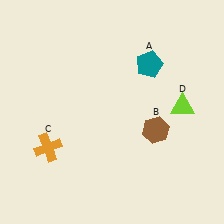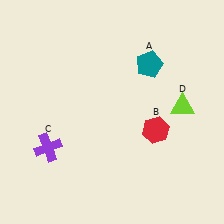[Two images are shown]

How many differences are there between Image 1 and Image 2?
There are 2 differences between the two images.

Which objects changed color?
B changed from brown to red. C changed from orange to purple.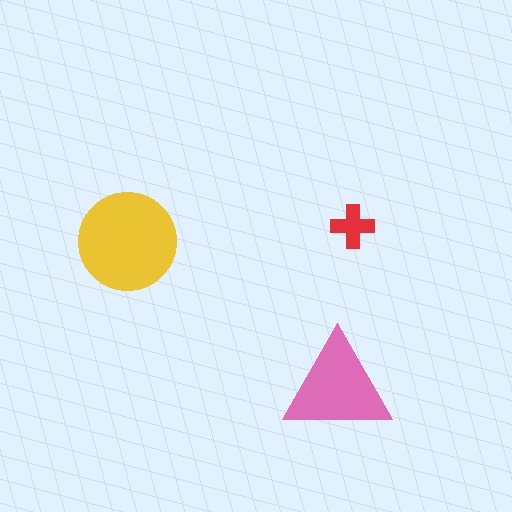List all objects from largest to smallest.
The yellow circle, the pink triangle, the red cross.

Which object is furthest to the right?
The red cross is rightmost.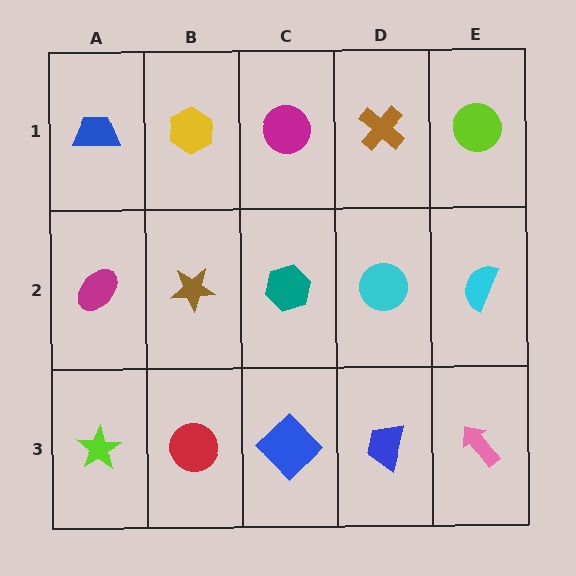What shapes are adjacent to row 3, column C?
A teal hexagon (row 2, column C), a red circle (row 3, column B), a blue trapezoid (row 3, column D).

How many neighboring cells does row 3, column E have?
2.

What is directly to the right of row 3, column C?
A blue trapezoid.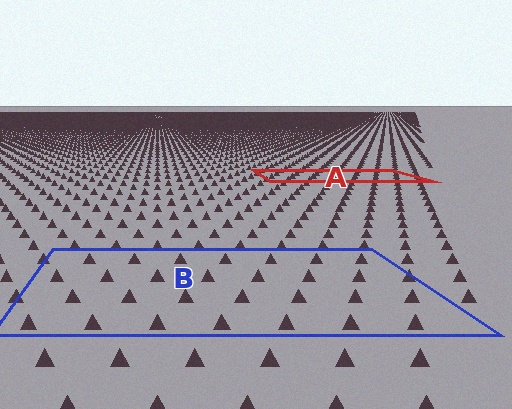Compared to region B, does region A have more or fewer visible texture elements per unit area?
Region A has more texture elements per unit area — they are packed more densely because it is farther away.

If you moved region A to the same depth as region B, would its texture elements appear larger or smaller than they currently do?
They would appear larger. At a closer depth, the same texture elements are projected at a bigger on-screen size.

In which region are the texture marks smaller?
The texture marks are smaller in region A, because it is farther away.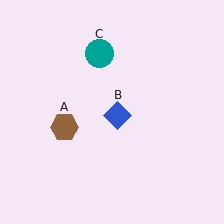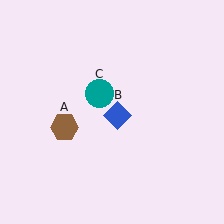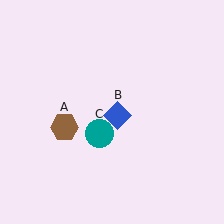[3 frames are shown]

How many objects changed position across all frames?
1 object changed position: teal circle (object C).